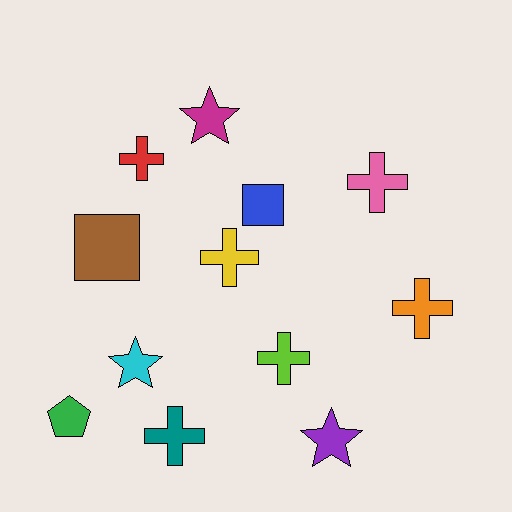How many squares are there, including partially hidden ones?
There are 2 squares.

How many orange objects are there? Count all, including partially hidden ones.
There is 1 orange object.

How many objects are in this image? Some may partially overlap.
There are 12 objects.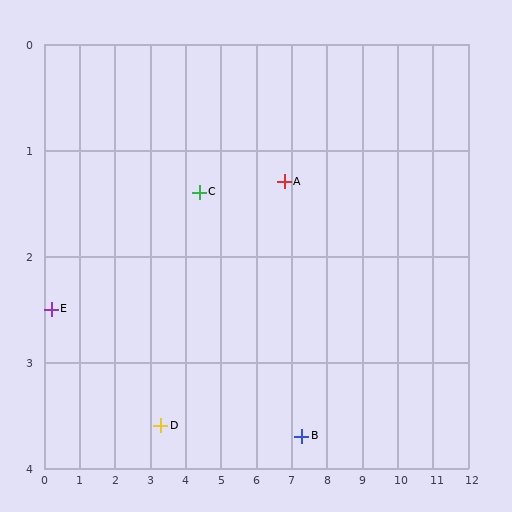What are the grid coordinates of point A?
Point A is at approximately (6.8, 1.3).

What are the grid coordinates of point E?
Point E is at approximately (0.2, 2.5).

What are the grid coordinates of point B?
Point B is at approximately (7.3, 3.7).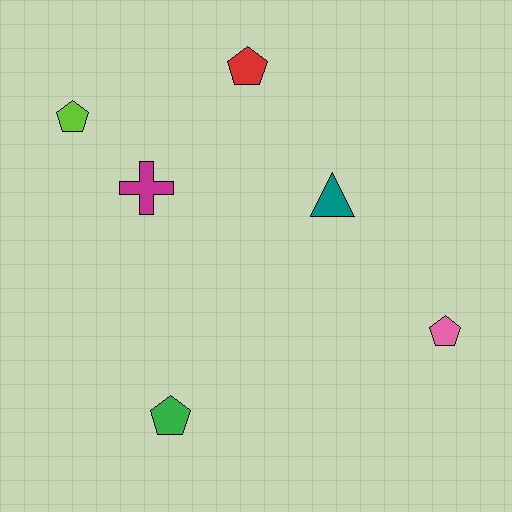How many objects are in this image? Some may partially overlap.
There are 6 objects.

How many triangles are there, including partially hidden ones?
There is 1 triangle.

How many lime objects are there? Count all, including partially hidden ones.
There is 1 lime object.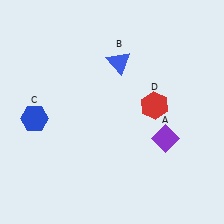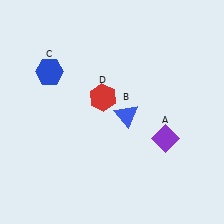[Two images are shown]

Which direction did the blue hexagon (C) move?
The blue hexagon (C) moved up.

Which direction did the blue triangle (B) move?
The blue triangle (B) moved down.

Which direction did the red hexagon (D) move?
The red hexagon (D) moved left.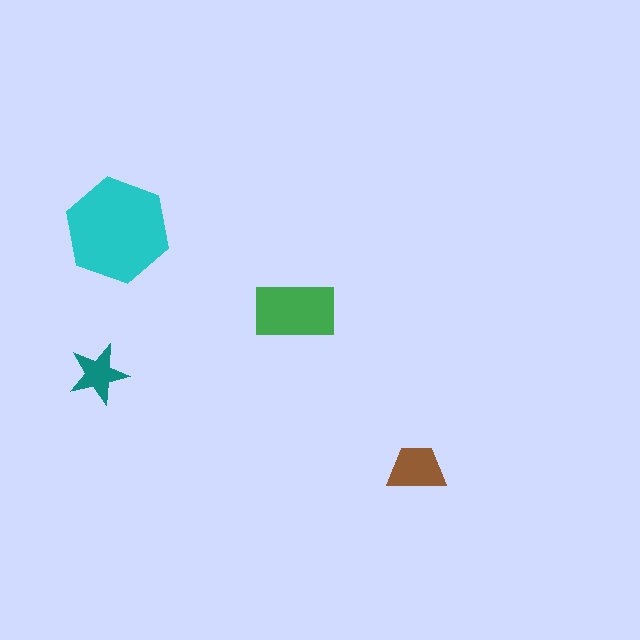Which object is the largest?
The cyan hexagon.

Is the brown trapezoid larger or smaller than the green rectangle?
Smaller.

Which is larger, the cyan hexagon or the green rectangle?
The cyan hexagon.